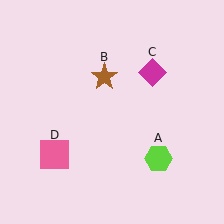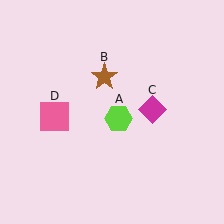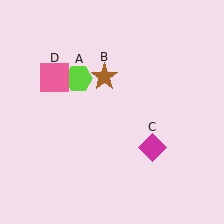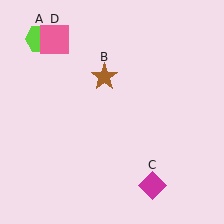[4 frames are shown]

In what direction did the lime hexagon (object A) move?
The lime hexagon (object A) moved up and to the left.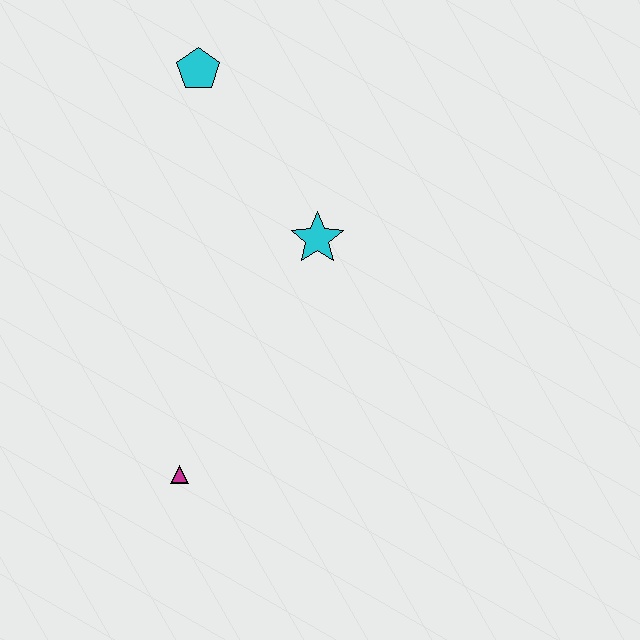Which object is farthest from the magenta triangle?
The cyan pentagon is farthest from the magenta triangle.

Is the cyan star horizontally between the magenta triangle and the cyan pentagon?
No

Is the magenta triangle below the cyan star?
Yes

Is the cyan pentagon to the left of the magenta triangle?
No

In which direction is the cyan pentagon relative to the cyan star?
The cyan pentagon is above the cyan star.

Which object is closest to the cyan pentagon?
The cyan star is closest to the cyan pentagon.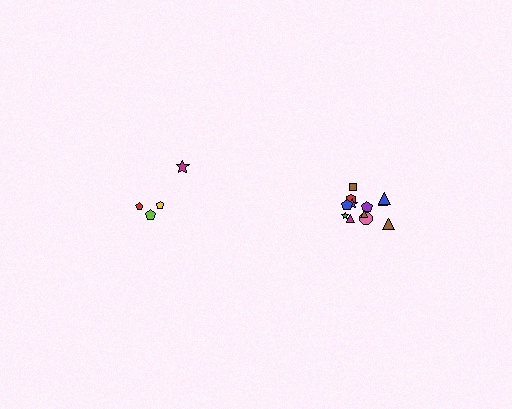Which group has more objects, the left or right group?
The right group.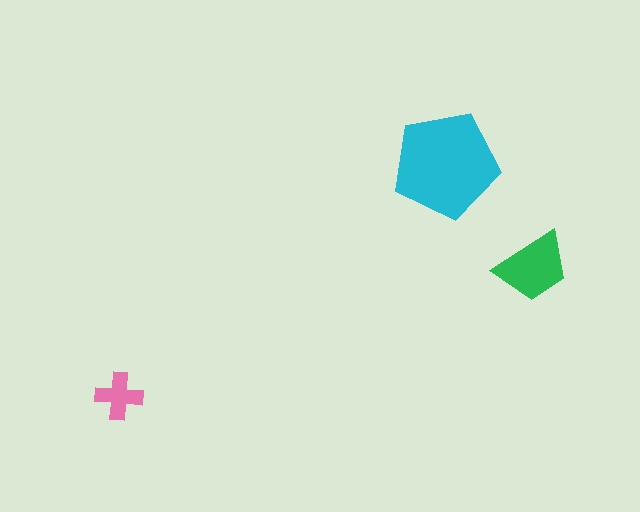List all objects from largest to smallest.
The cyan pentagon, the green trapezoid, the pink cross.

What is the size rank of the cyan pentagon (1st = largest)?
1st.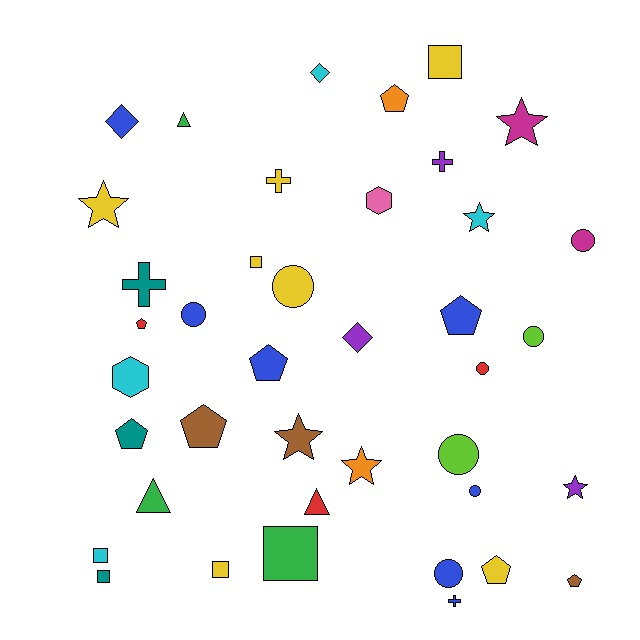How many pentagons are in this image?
There are 8 pentagons.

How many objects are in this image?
There are 40 objects.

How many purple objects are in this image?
There are 3 purple objects.